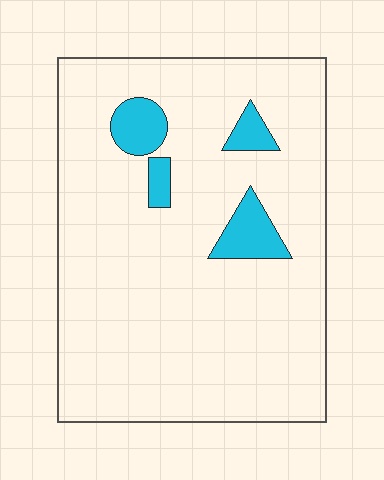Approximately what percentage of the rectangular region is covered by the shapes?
Approximately 10%.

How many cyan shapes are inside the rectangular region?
4.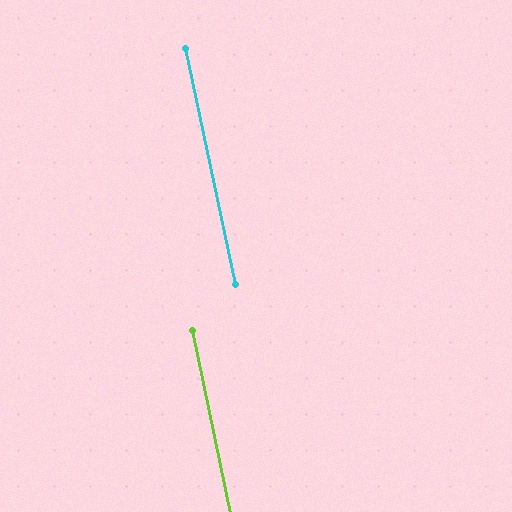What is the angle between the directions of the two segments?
Approximately 0 degrees.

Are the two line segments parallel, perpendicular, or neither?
Parallel — their directions differ by only 0.2°.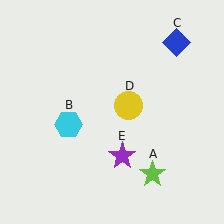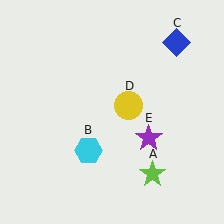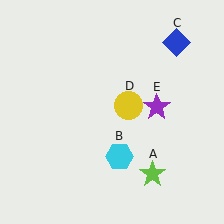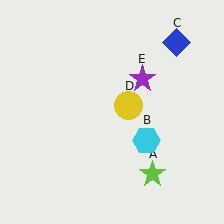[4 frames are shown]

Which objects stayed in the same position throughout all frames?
Lime star (object A) and blue diamond (object C) and yellow circle (object D) remained stationary.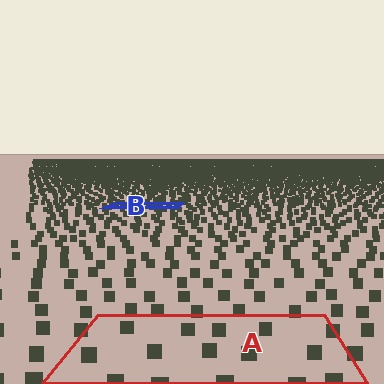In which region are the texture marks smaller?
The texture marks are smaller in region B, because it is farther away.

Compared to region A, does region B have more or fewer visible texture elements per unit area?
Region B has more texture elements per unit area — they are packed more densely because it is farther away.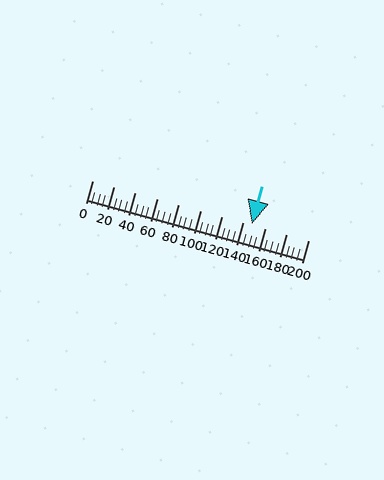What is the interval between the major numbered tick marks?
The major tick marks are spaced 20 units apart.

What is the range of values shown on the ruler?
The ruler shows values from 0 to 200.